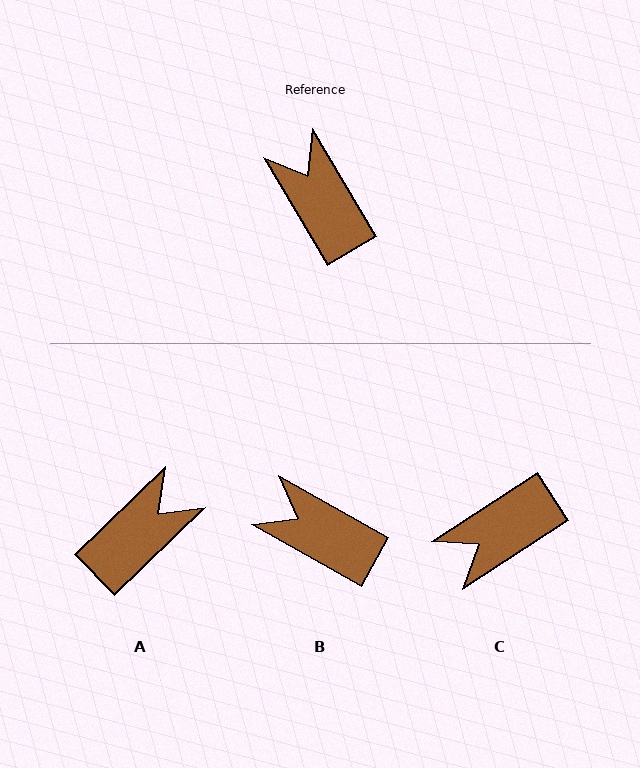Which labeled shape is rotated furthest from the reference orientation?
C, about 92 degrees away.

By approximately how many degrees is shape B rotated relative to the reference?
Approximately 30 degrees counter-clockwise.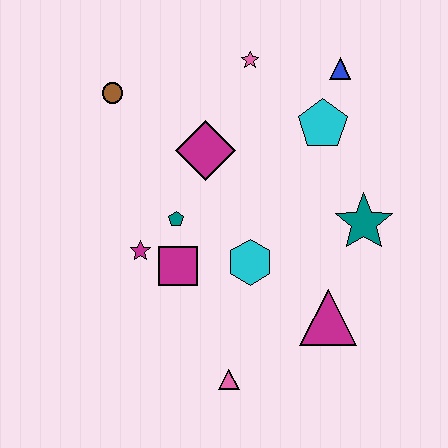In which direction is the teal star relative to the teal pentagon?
The teal star is to the right of the teal pentagon.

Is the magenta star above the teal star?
No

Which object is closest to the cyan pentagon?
The blue triangle is closest to the cyan pentagon.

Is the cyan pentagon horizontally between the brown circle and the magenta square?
No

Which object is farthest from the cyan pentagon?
The pink triangle is farthest from the cyan pentagon.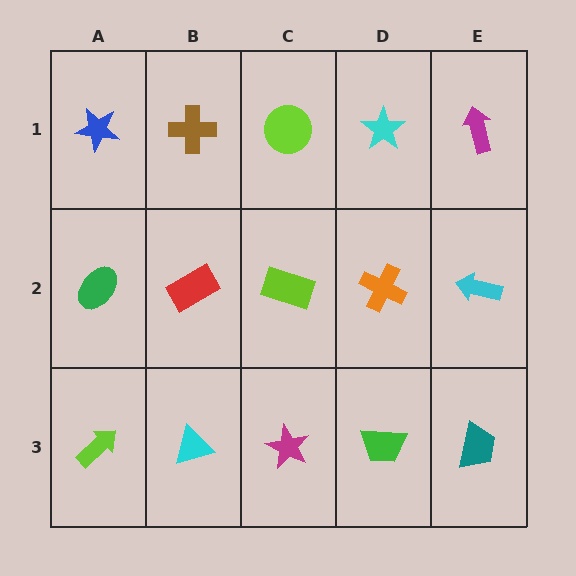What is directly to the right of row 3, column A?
A cyan triangle.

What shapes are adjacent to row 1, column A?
A green ellipse (row 2, column A), a brown cross (row 1, column B).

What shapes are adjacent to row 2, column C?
A lime circle (row 1, column C), a magenta star (row 3, column C), a red rectangle (row 2, column B), an orange cross (row 2, column D).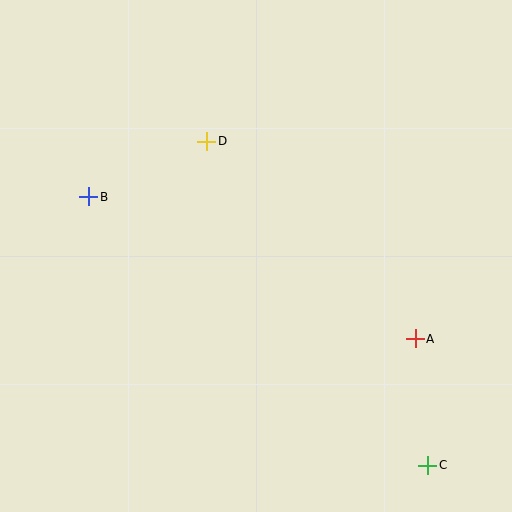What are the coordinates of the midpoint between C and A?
The midpoint between C and A is at (422, 402).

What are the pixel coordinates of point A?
Point A is at (415, 339).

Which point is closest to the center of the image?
Point D at (207, 141) is closest to the center.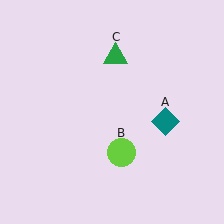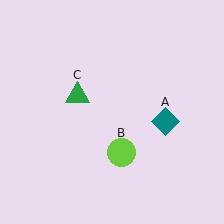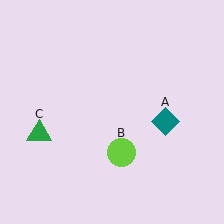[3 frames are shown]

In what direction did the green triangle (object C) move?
The green triangle (object C) moved down and to the left.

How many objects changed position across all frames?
1 object changed position: green triangle (object C).